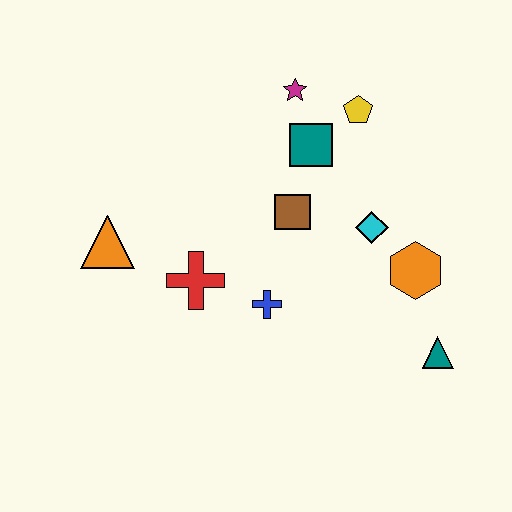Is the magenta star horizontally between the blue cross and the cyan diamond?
Yes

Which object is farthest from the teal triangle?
The orange triangle is farthest from the teal triangle.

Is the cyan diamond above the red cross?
Yes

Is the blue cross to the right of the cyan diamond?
No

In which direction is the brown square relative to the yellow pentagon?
The brown square is below the yellow pentagon.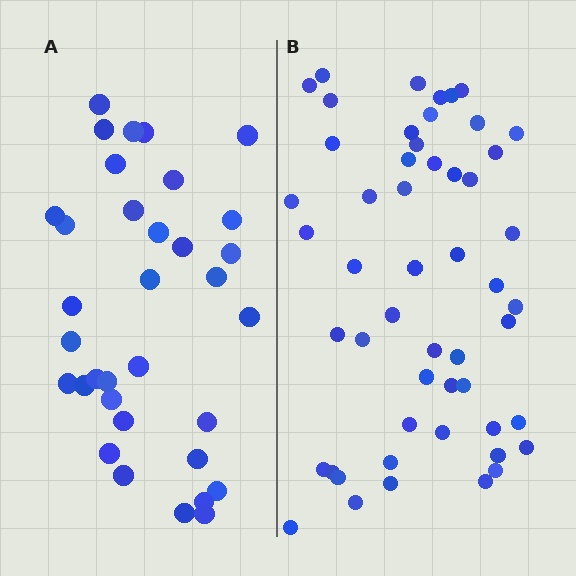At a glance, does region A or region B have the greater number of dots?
Region B (the right region) has more dots.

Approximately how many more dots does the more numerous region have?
Region B has approximately 20 more dots than region A.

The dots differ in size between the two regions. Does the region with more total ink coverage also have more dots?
No. Region A has more total ink coverage because its dots are larger, but region B actually contains more individual dots. Total area can be misleading — the number of items is what matters here.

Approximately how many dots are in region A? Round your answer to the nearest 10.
About 30 dots. (The exact count is 34, which rounds to 30.)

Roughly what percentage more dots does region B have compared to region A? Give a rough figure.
About 55% more.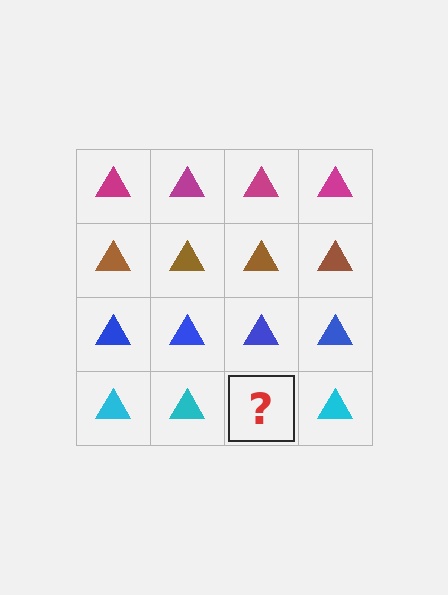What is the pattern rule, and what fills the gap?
The rule is that each row has a consistent color. The gap should be filled with a cyan triangle.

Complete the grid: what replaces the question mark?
The question mark should be replaced with a cyan triangle.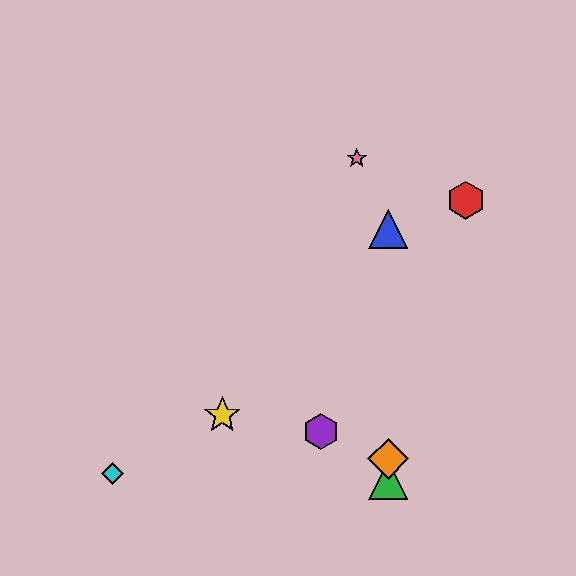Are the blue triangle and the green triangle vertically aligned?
Yes, both are at x≈388.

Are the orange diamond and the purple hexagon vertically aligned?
No, the orange diamond is at x≈388 and the purple hexagon is at x≈321.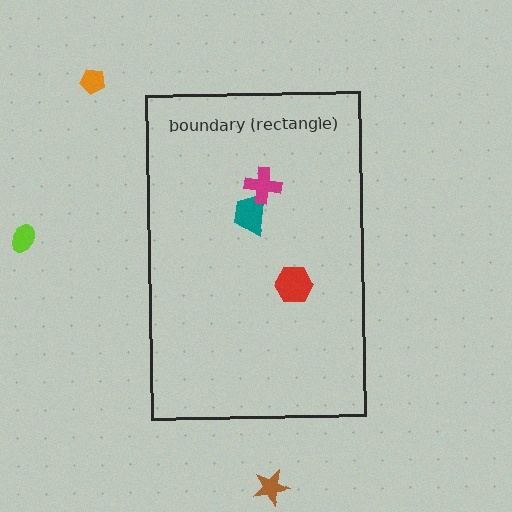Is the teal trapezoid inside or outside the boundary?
Inside.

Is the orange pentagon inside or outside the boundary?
Outside.